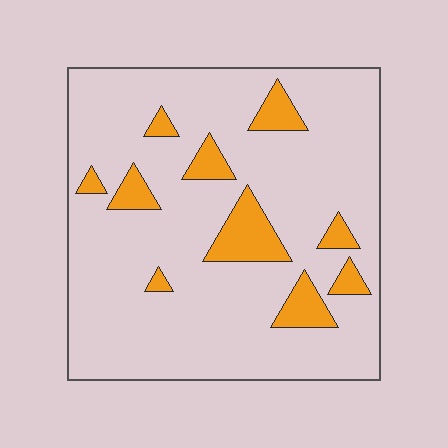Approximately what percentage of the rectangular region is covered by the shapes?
Approximately 15%.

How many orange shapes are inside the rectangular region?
10.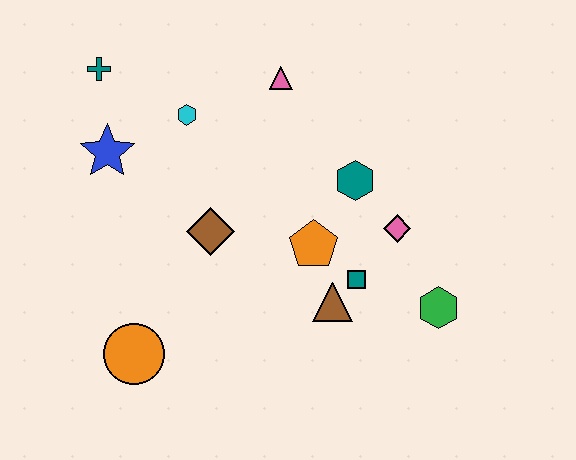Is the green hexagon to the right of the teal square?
Yes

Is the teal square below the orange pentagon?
Yes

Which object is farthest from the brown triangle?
The teal cross is farthest from the brown triangle.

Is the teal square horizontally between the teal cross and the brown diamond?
No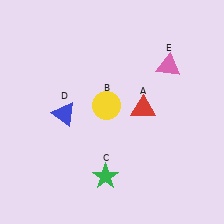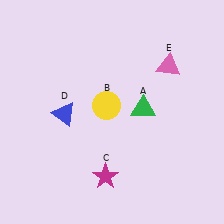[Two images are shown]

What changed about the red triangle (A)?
In Image 1, A is red. In Image 2, it changed to green.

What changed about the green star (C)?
In Image 1, C is green. In Image 2, it changed to magenta.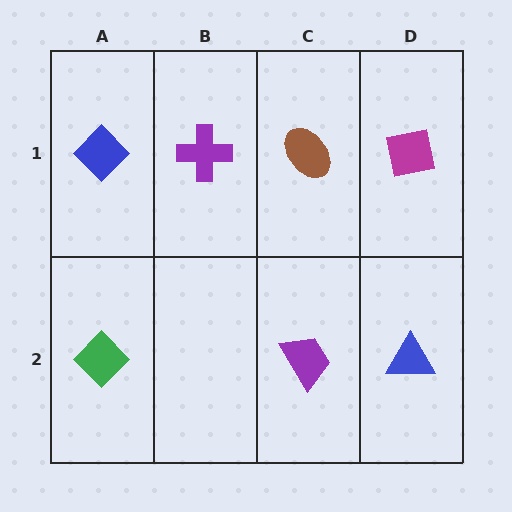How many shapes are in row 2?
3 shapes.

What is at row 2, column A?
A green diamond.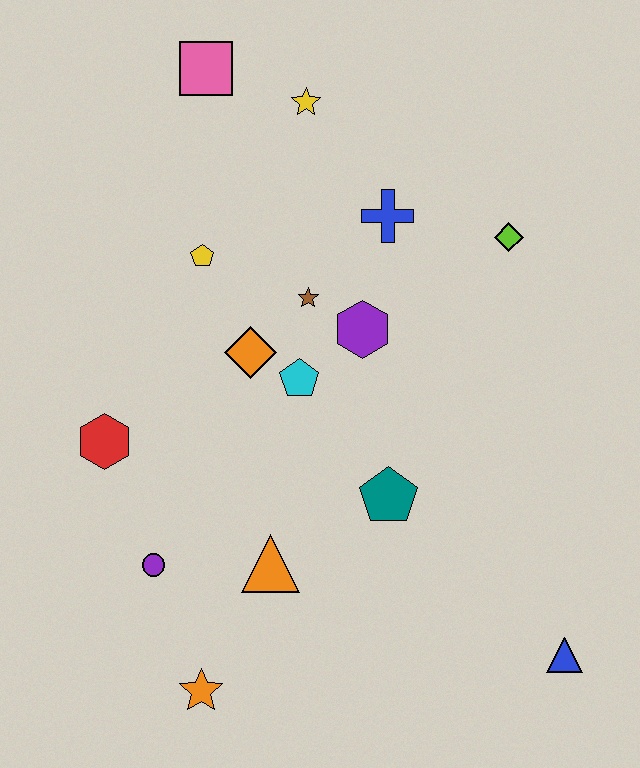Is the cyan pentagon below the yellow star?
Yes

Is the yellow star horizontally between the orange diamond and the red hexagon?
No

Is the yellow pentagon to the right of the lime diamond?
No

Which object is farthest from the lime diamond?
The orange star is farthest from the lime diamond.